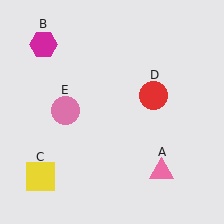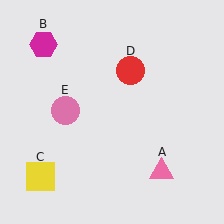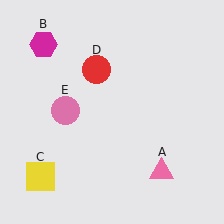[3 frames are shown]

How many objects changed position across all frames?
1 object changed position: red circle (object D).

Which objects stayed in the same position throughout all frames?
Pink triangle (object A) and magenta hexagon (object B) and yellow square (object C) and pink circle (object E) remained stationary.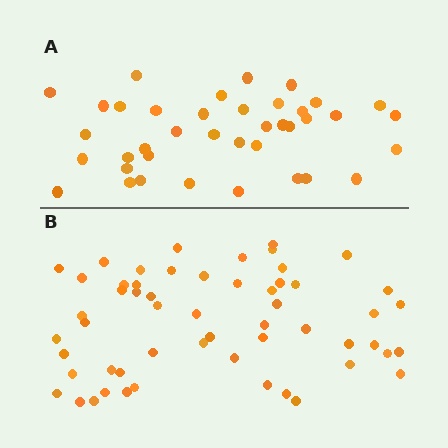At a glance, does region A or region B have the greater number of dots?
Region B (the bottom region) has more dots.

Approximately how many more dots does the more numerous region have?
Region B has approximately 15 more dots than region A.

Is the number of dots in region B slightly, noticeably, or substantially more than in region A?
Region B has noticeably more, but not dramatically so. The ratio is roughly 1.4 to 1.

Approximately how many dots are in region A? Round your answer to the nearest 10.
About 40 dots. (The exact count is 39, which rounds to 40.)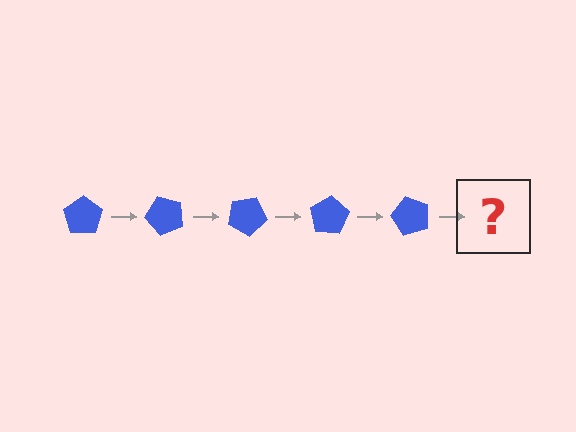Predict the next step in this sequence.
The next step is a blue pentagon rotated 250 degrees.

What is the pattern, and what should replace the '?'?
The pattern is that the pentagon rotates 50 degrees each step. The '?' should be a blue pentagon rotated 250 degrees.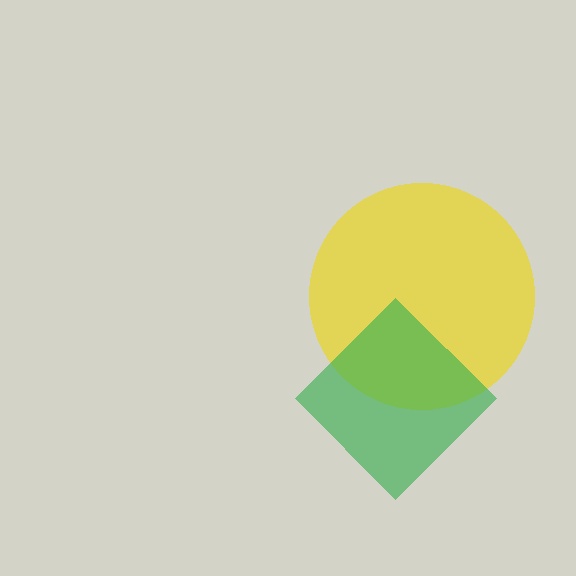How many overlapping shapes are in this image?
There are 2 overlapping shapes in the image.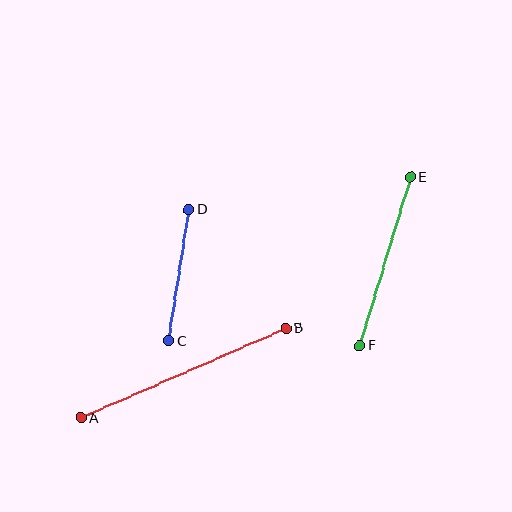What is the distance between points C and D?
The distance is approximately 133 pixels.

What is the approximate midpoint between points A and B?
The midpoint is at approximately (183, 373) pixels.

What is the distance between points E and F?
The distance is approximately 176 pixels.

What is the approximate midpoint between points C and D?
The midpoint is at approximately (179, 275) pixels.